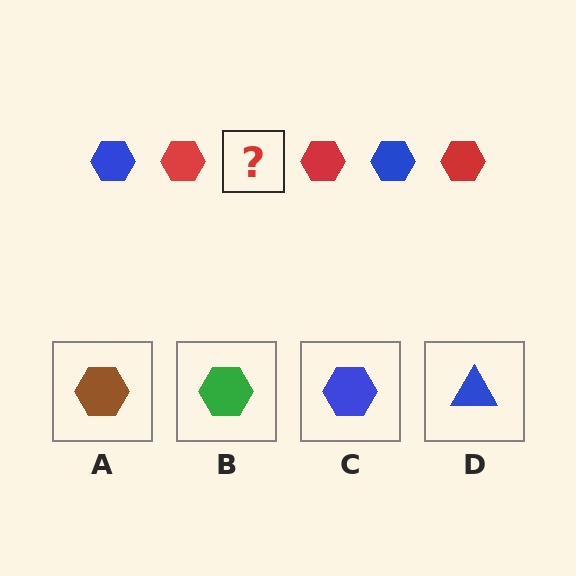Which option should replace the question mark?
Option C.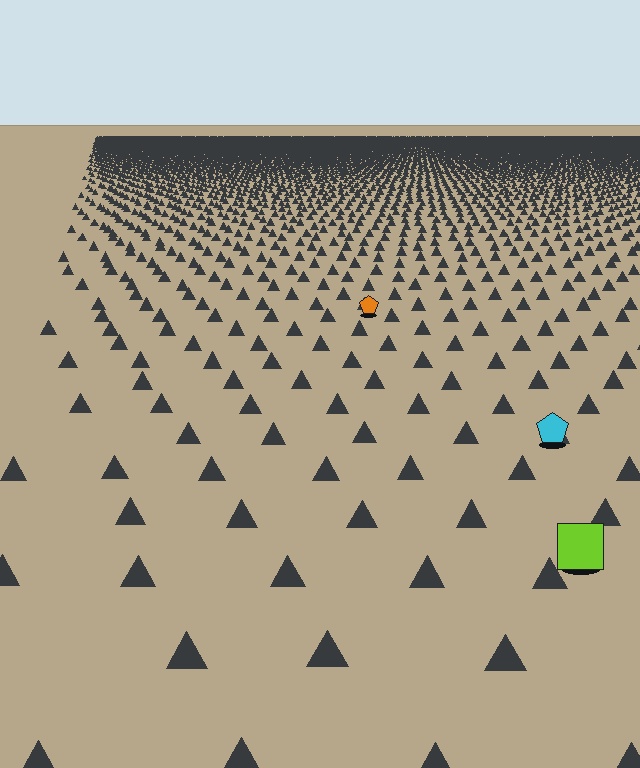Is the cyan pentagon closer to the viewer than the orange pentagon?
Yes. The cyan pentagon is closer — you can tell from the texture gradient: the ground texture is coarser near it.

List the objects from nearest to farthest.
From nearest to farthest: the lime square, the cyan pentagon, the orange pentagon.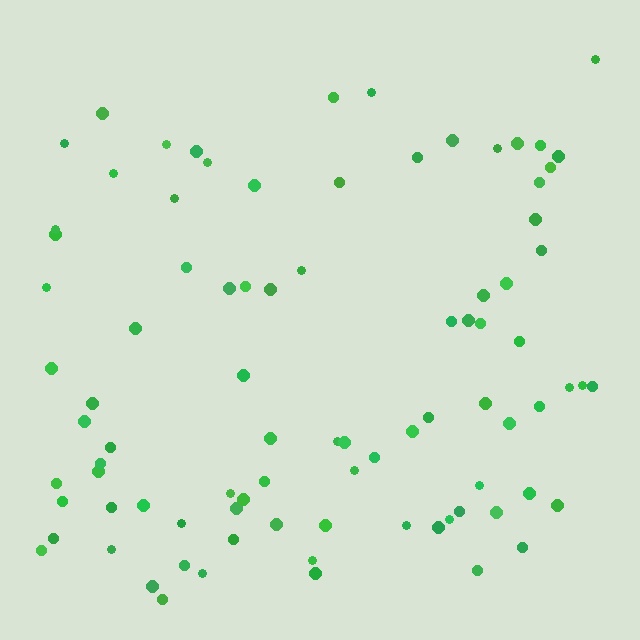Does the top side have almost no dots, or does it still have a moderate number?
Still a moderate number, just noticeably fewer than the bottom.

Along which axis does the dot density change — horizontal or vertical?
Vertical.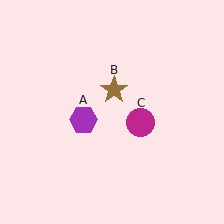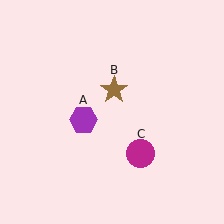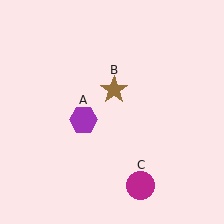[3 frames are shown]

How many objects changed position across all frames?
1 object changed position: magenta circle (object C).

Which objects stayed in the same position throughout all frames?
Purple hexagon (object A) and brown star (object B) remained stationary.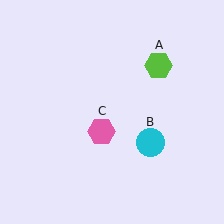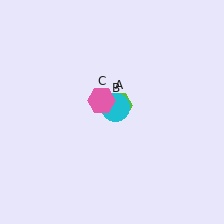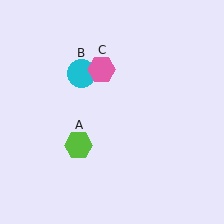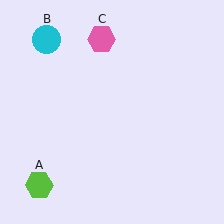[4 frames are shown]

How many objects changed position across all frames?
3 objects changed position: lime hexagon (object A), cyan circle (object B), pink hexagon (object C).